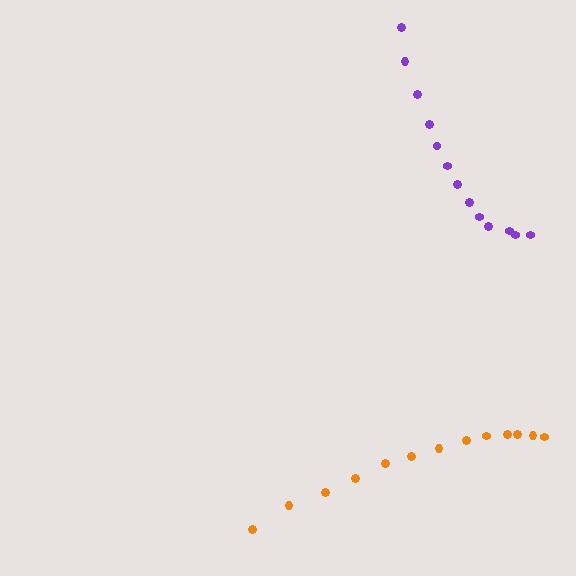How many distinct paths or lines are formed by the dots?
There are 2 distinct paths.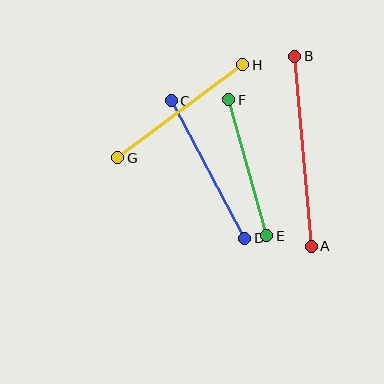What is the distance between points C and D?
The distance is approximately 156 pixels.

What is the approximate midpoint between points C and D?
The midpoint is at approximately (208, 170) pixels.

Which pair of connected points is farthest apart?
Points A and B are farthest apart.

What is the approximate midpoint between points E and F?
The midpoint is at approximately (248, 168) pixels.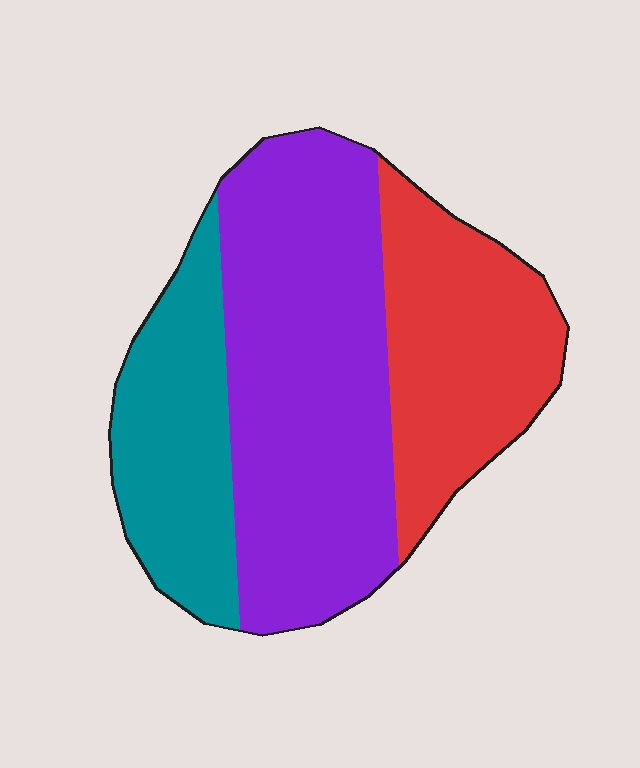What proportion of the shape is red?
Red takes up about one quarter (1/4) of the shape.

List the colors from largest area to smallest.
From largest to smallest: purple, red, teal.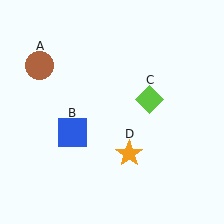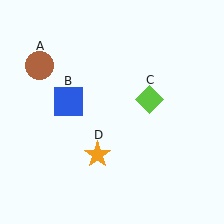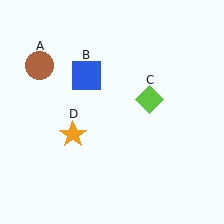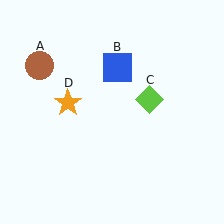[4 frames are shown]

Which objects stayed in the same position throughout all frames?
Brown circle (object A) and lime diamond (object C) remained stationary.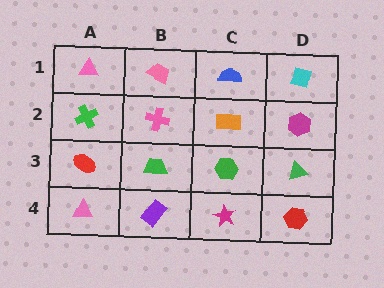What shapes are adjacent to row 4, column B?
A green trapezoid (row 3, column B), a pink triangle (row 4, column A), a magenta star (row 4, column C).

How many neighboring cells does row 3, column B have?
4.